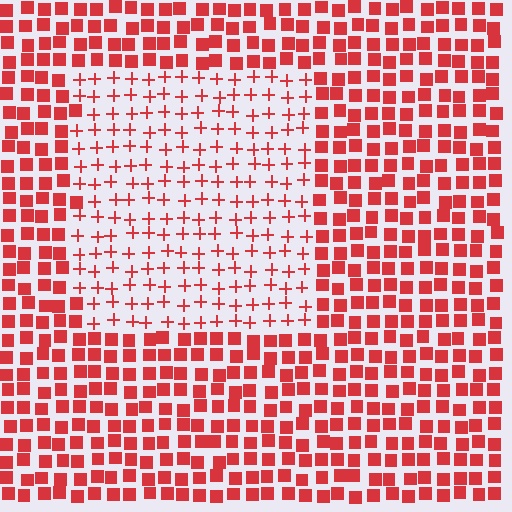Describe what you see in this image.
The image is filled with small red elements arranged in a uniform grid. A rectangle-shaped region contains plus signs, while the surrounding area contains squares. The boundary is defined purely by the change in element shape.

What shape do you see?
I see a rectangle.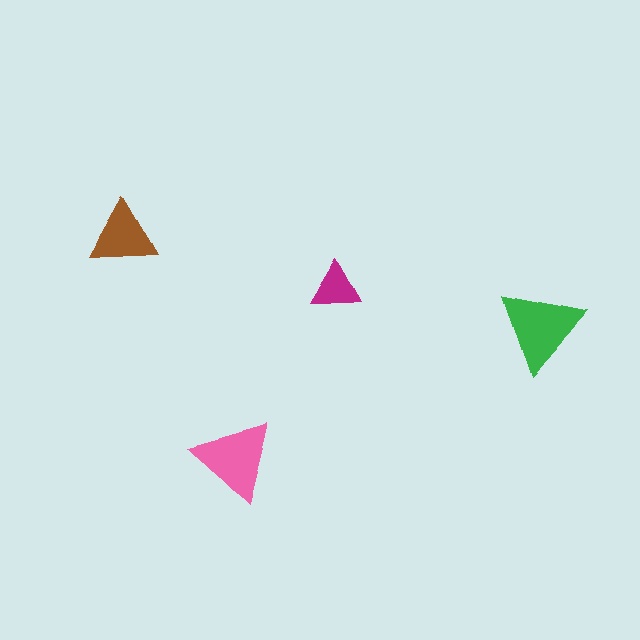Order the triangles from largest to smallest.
the green one, the pink one, the brown one, the magenta one.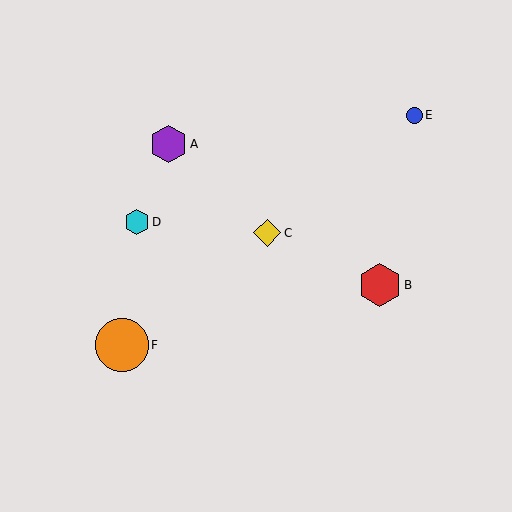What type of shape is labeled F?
Shape F is an orange circle.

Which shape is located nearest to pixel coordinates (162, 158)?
The purple hexagon (labeled A) at (168, 144) is nearest to that location.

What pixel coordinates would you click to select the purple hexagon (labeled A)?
Click at (168, 144) to select the purple hexagon A.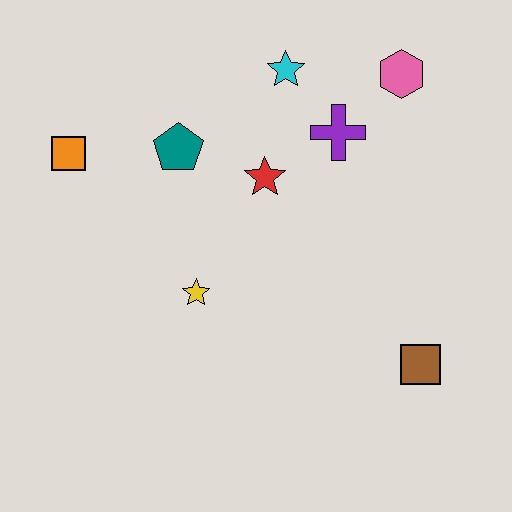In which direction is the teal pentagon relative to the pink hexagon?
The teal pentagon is to the left of the pink hexagon.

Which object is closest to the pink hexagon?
The purple cross is closest to the pink hexagon.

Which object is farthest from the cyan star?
The brown square is farthest from the cyan star.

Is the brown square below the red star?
Yes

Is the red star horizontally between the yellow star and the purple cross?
Yes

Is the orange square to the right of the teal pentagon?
No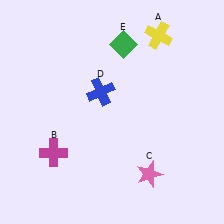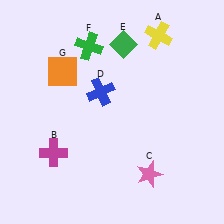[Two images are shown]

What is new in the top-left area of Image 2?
An orange square (G) was added in the top-left area of Image 2.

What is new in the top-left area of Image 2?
A green cross (F) was added in the top-left area of Image 2.